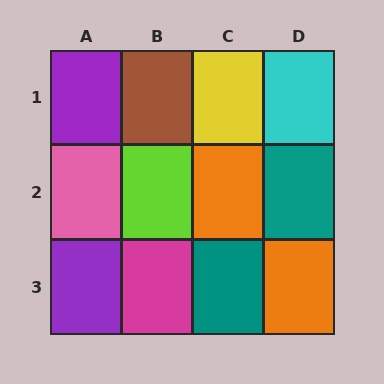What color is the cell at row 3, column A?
Purple.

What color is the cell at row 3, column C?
Teal.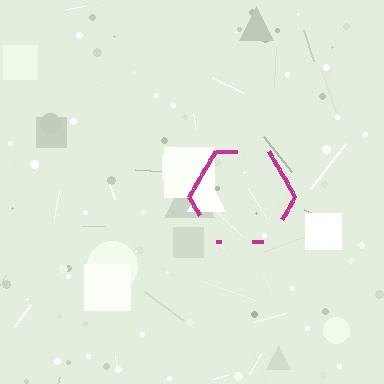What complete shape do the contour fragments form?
The contour fragments form a hexagon.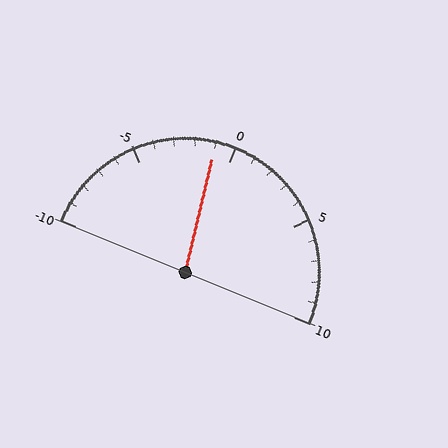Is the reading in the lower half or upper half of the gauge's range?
The reading is in the lower half of the range (-10 to 10).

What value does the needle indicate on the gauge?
The needle indicates approximately -1.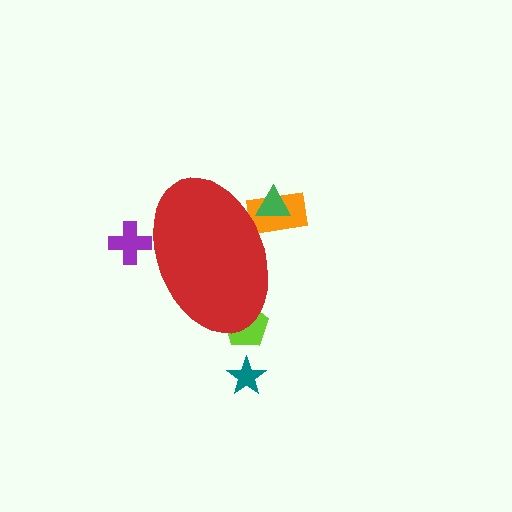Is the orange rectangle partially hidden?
Yes, the orange rectangle is partially hidden behind the red ellipse.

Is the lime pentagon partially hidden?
Yes, the lime pentagon is partially hidden behind the red ellipse.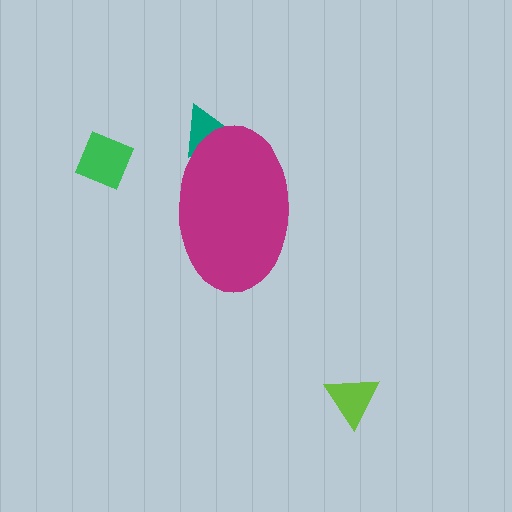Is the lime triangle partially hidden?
No, the lime triangle is fully visible.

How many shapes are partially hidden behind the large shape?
1 shape is partially hidden.